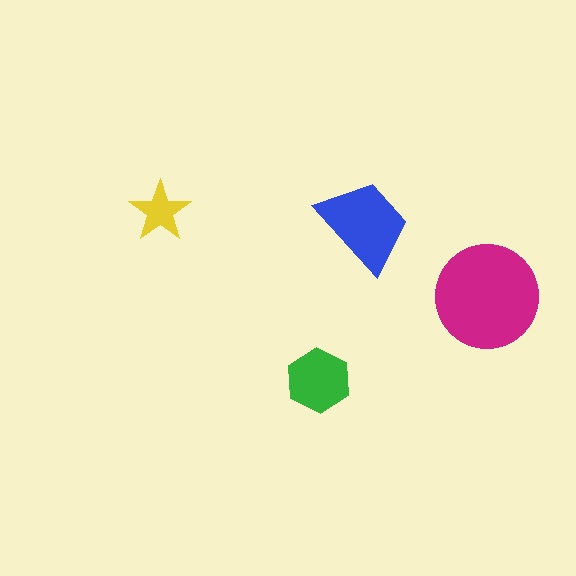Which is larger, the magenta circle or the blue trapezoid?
The magenta circle.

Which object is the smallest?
The yellow star.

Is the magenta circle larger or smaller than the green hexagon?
Larger.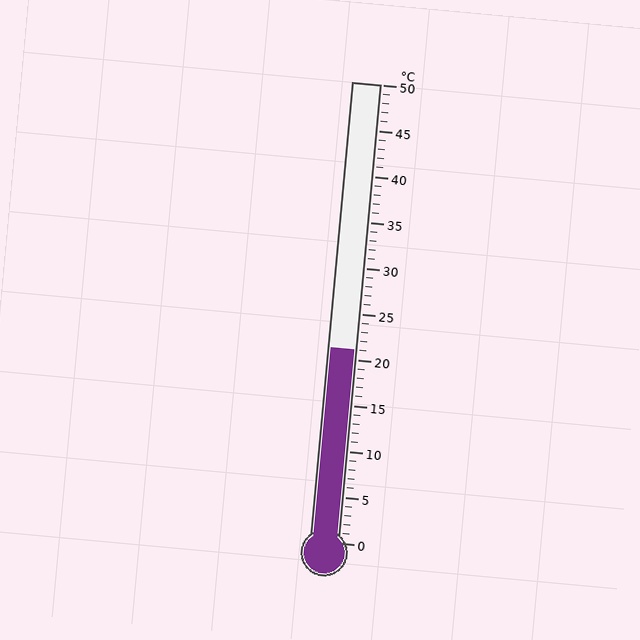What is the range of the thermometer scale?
The thermometer scale ranges from 0°C to 50°C.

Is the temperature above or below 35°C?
The temperature is below 35°C.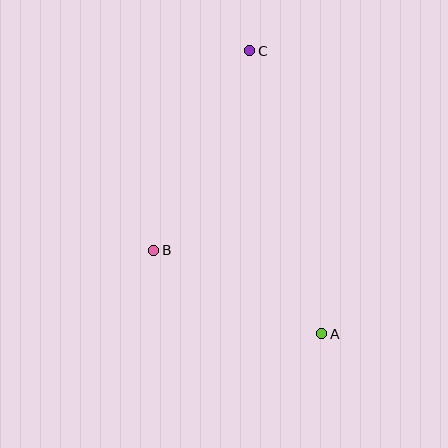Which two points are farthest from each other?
Points A and C are farthest from each other.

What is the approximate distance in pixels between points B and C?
The distance between B and C is approximately 221 pixels.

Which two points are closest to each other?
Points A and B are closest to each other.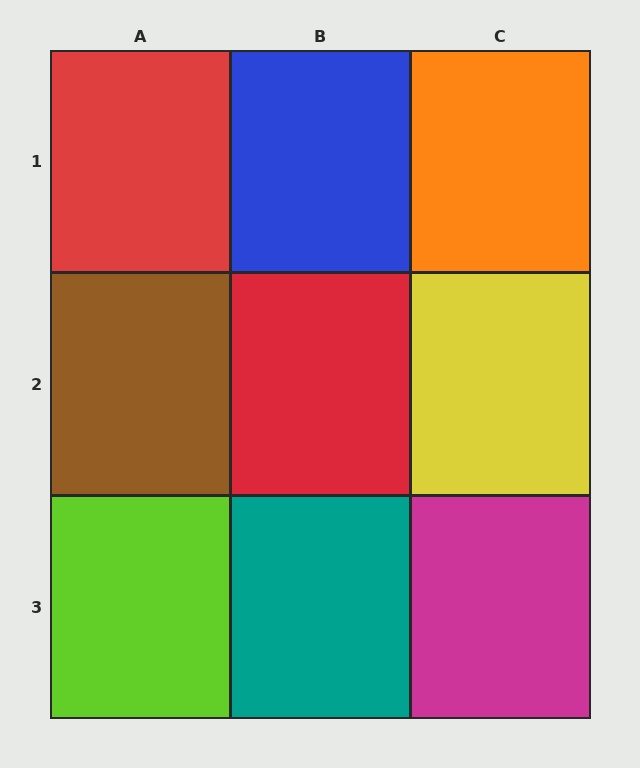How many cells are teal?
1 cell is teal.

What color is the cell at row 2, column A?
Brown.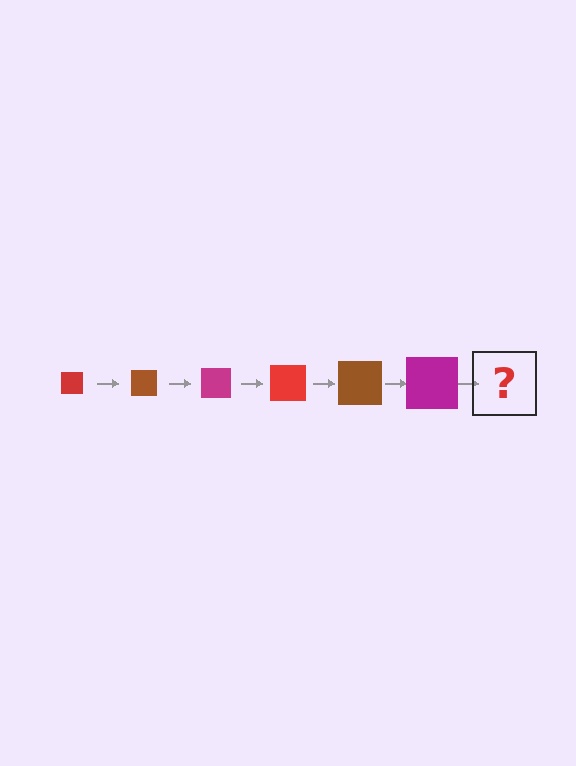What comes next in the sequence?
The next element should be a red square, larger than the previous one.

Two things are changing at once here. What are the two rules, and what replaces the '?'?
The two rules are that the square grows larger each step and the color cycles through red, brown, and magenta. The '?' should be a red square, larger than the previous one.